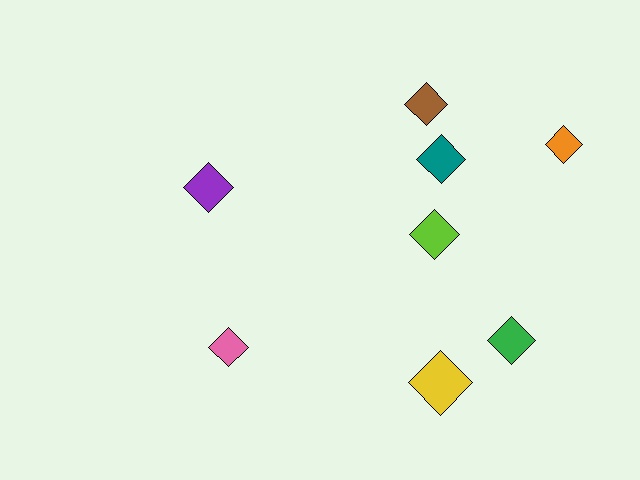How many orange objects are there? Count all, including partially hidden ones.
There is 1 orange object.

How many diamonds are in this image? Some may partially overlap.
There are 8 diamonds.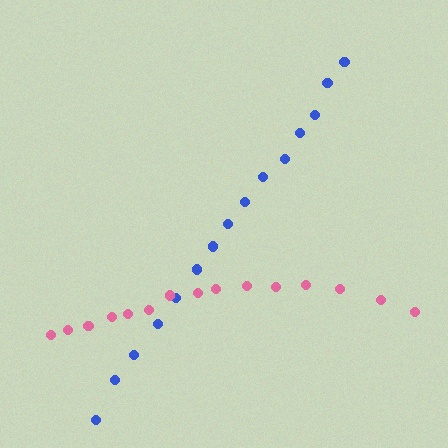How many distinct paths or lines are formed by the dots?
There are 2 distinct paths.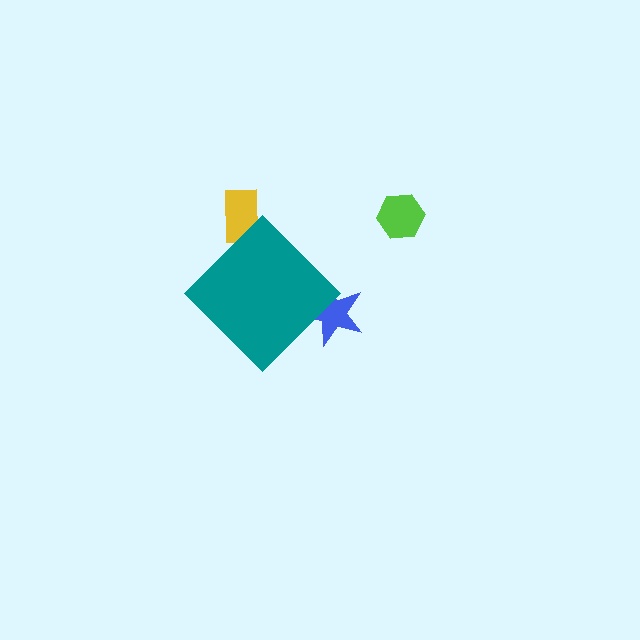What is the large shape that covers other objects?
A teal diamond.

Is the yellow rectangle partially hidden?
Yes, the yellow rectangle is partially hidden behind the teal diamond.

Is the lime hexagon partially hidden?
No, the lime hexagon is fully visible.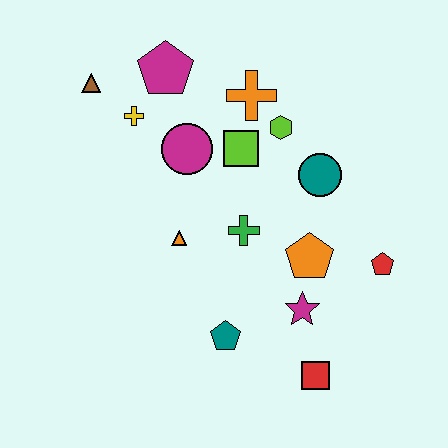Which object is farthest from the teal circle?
The brown triangle is farthest from the teal circle.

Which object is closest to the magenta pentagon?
The yellow cross is closest to the magenta pentagon.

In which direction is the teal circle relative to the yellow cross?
The teal circle is to the right of the yellow cross.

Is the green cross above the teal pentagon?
Yes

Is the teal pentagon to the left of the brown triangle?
No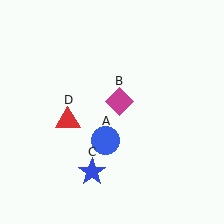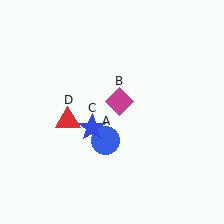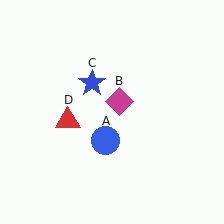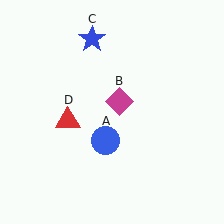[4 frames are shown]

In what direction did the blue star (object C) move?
The blue star (object C) moved up.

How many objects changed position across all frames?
1 object changed position: blue star (object C).